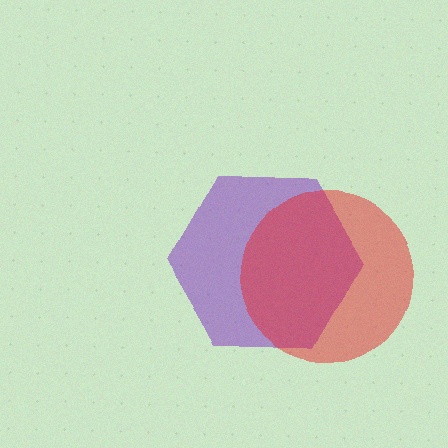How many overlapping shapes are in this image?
There are 2 overlapping shapes in the image.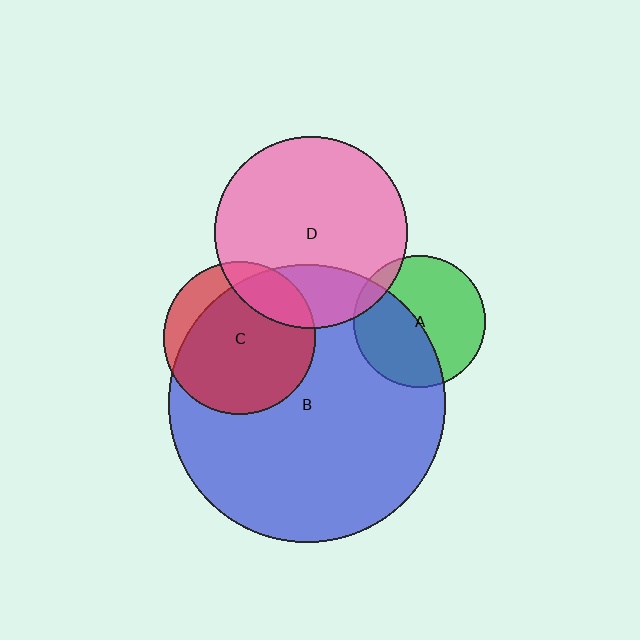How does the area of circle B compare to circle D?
Approximately 2.1 times.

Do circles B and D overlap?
Yes.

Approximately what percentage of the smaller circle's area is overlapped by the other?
Approximately 25%.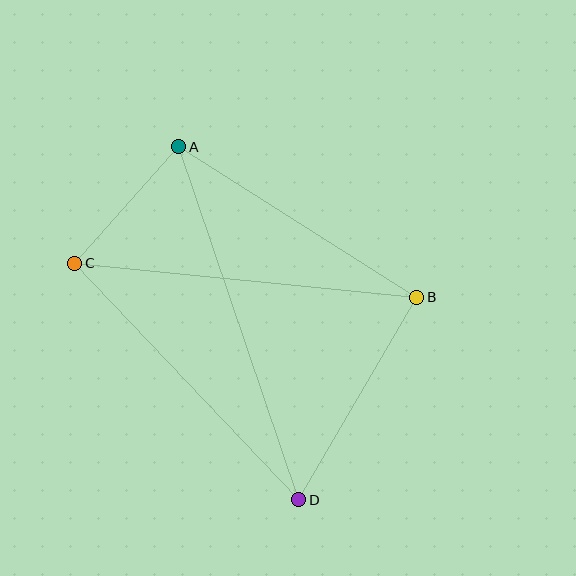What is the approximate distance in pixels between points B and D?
The distance between B and D is approximately 235 pixels.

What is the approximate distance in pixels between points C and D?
The distance between C and D is approximately 326 pixels.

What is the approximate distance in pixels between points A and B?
The distance between A and B is approximately 282 pixels.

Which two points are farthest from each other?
Points A and D are farthest from each other.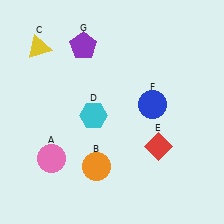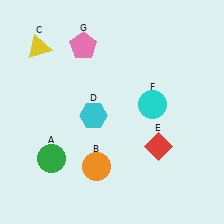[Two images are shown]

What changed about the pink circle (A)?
In Image 1, A is pink. In Image 2, it changed to green.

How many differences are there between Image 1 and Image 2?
There are 3 differences between the two images.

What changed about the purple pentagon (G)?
In Image 1, G is purple. In Image 2, it changed to pink.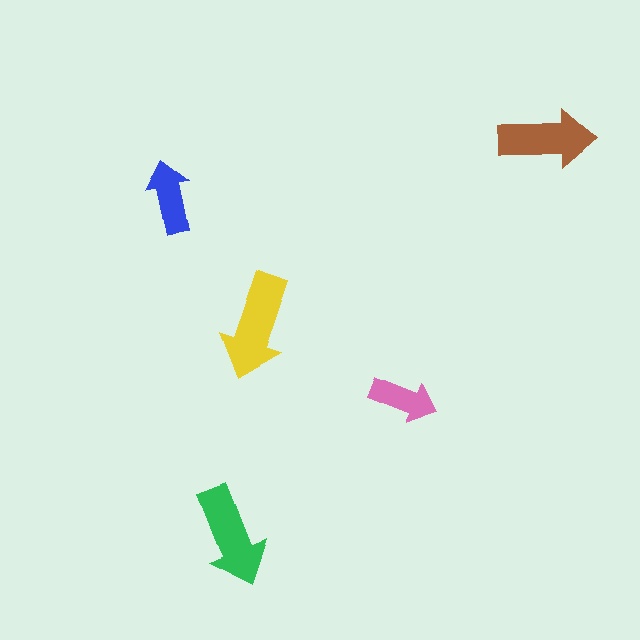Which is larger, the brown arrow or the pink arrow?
The brown one.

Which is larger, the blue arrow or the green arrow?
The green one.